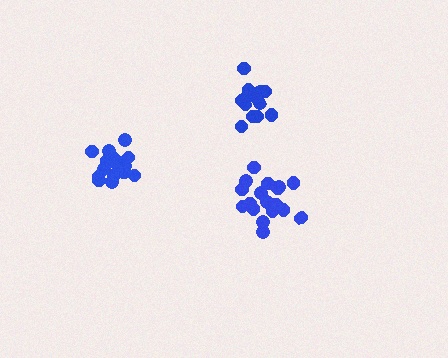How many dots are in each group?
Group 1: 18 dots, Group 2: 18 dots, Group 3: 13 dots (49 total).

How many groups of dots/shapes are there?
There are 3 groups.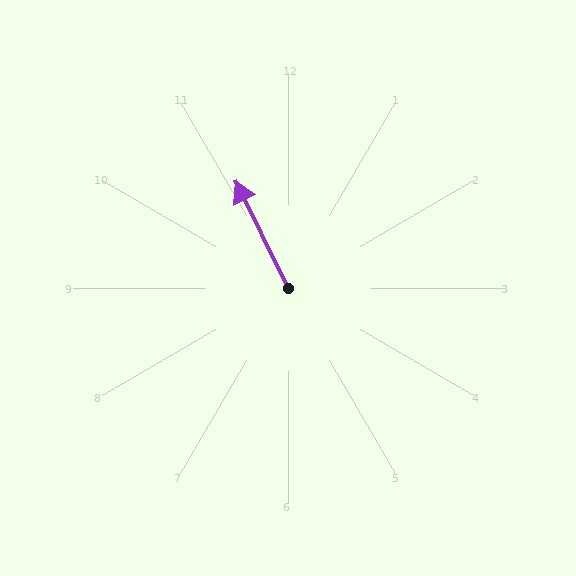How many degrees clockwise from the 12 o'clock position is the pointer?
Approximately 334 degrees.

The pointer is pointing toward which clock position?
Roughly 11 o'clock.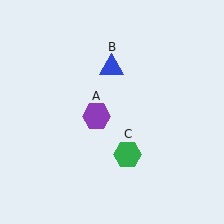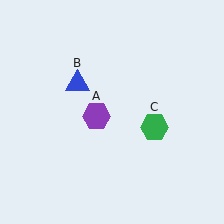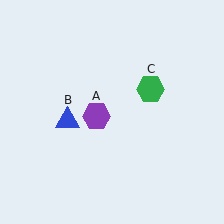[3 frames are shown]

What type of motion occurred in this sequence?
The blue triangle (object B), green hexagon (object C) rotated counterclockwise around the center of the scene.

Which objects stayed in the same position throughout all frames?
Purple hexagon (object A) remained stationary.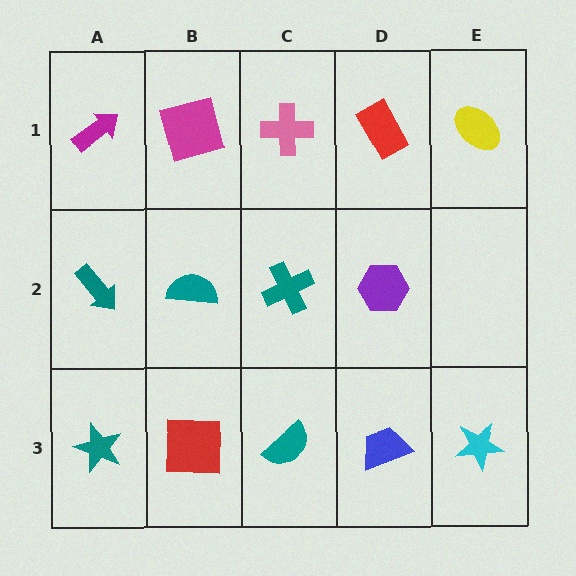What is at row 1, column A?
A magenta arrow.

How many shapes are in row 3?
5 shapes.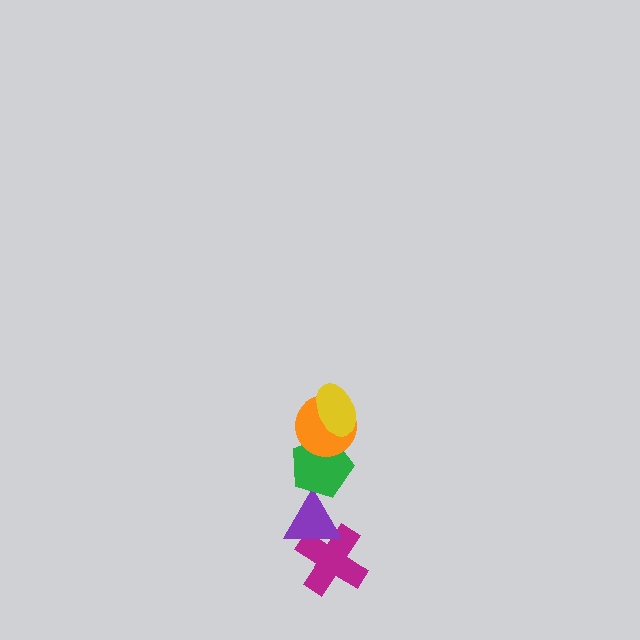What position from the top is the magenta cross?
The magenta cross is 5th from the top.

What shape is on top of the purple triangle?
The green pentagon is on top of the purple triangle.